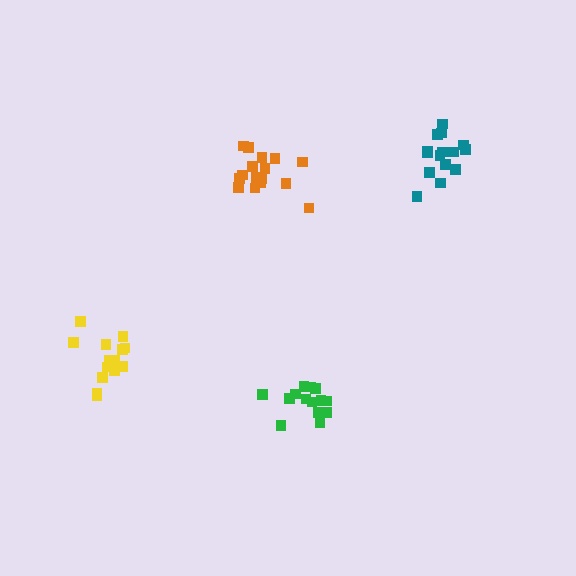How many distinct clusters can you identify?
There are 4 distinct clusters.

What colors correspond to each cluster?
The clusters are colored: orange, teal, yellow, green.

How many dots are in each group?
Group 1: 16 dots, Group 2: 15 dots, Group 3: 15 dots, Group 4: 14 dots (60 total).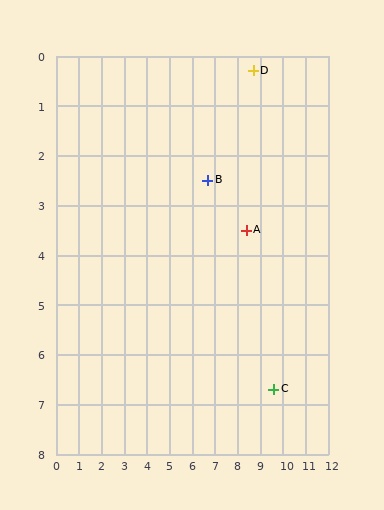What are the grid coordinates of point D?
Point D is at approximately (8.7, 0.3).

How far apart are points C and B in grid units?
Points C and B are about 5.1 grid units apart.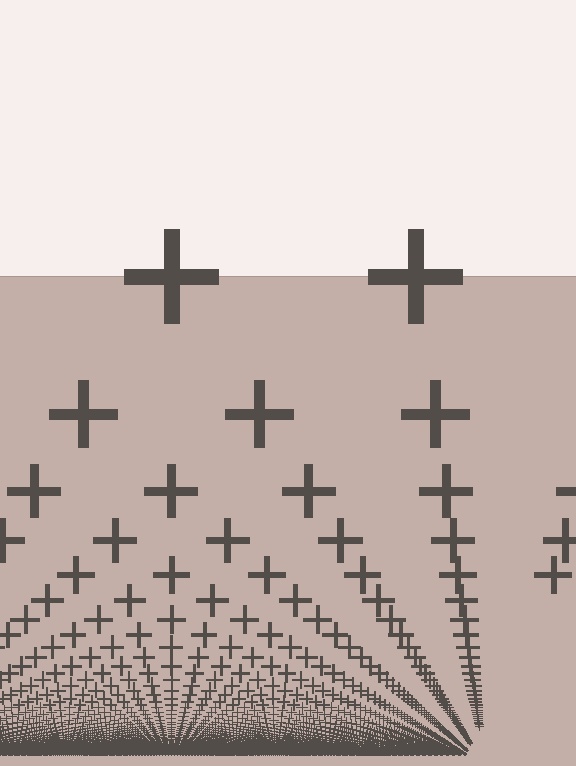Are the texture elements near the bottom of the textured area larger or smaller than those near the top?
Smaller. The gradient is inverted — elements near the bottom are smaller and denser.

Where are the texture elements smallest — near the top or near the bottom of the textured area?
Near the bottom.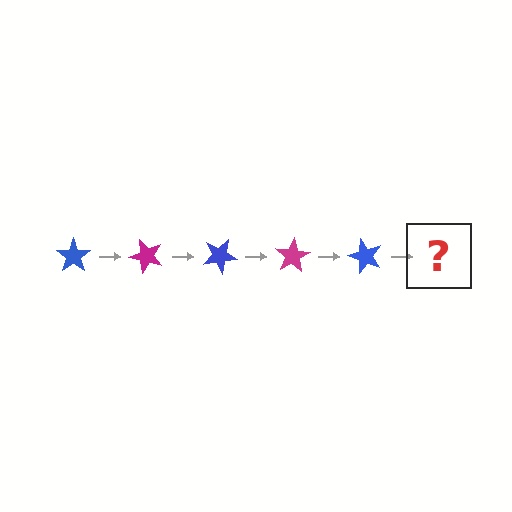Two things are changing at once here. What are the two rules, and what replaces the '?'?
The two rules are that it rotates 50 degrees each step and the color cycles through blue and magenta. The '?' should be a magenta star, rotated 250 degrees from the start.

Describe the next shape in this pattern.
It should be a magenta star, rotated 250 degrees from the start.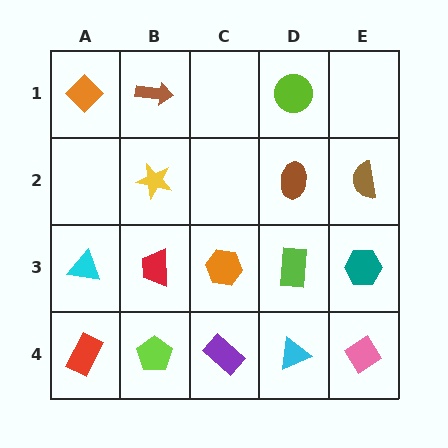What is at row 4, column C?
A purple rectangle.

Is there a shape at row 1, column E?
No, that cell is empty.